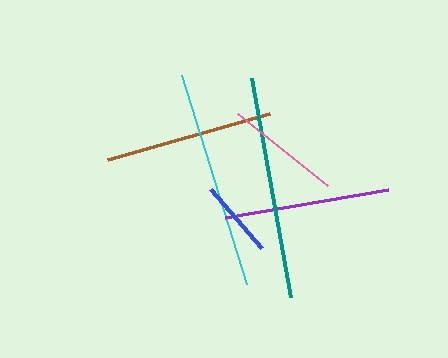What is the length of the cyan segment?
The cyan segment is approximately 219 pixels long.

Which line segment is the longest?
The teal line is the longest at approximately 223 pixels.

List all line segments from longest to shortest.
From longest to shortest: teal, cyan, brown, purple, pink, blue.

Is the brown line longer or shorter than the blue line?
The brown line is longer than the blue line.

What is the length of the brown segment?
The brown segment is approximately 168 pixels long.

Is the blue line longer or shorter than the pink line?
The pink line is longer than the blue line.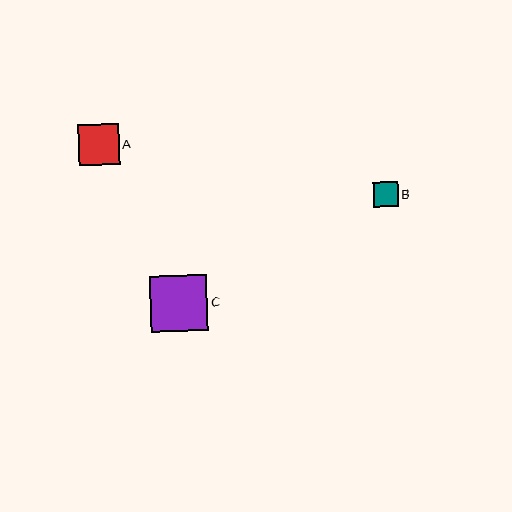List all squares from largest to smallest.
From largest to smallest: C, A, B.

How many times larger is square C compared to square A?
Square C is approximately 1.4 times the size of square A.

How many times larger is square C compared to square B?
Square C is approximately 2.3 times the size of square B.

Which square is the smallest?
Square B is the smallest with a size of approximately 25 pixels.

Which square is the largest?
Square C is the largest with a size of approximately 57 pixels.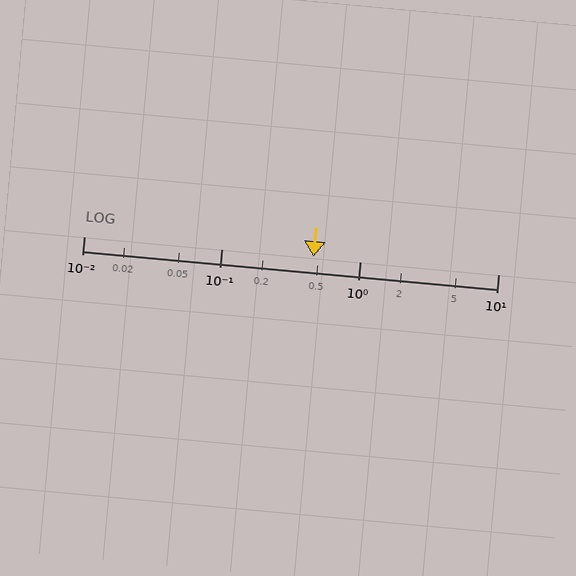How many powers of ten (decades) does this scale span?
The scale spans 3 decades, from 0.01 to 10.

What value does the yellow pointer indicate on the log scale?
The pointer indicates approximately 0.46.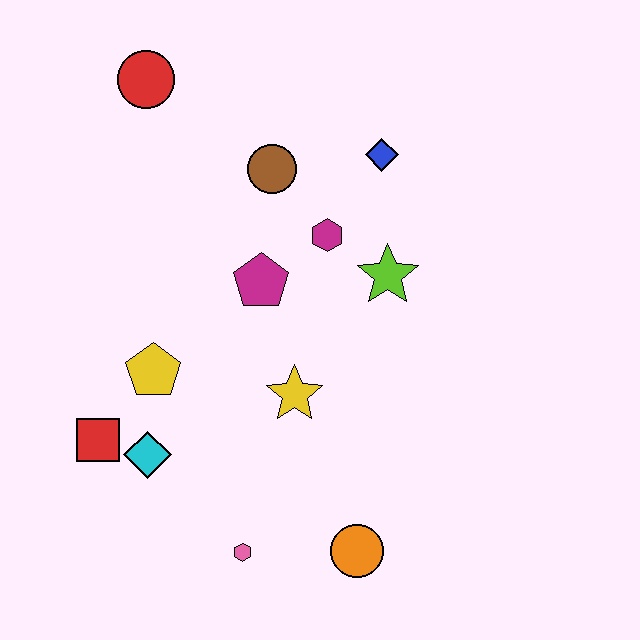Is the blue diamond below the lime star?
No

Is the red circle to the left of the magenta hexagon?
Yes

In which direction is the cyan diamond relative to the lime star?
The cyan diamond is to the left of the lime star.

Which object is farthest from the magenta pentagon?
The orange circle is farthest from the magenta pentagon.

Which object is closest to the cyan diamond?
The red square is closest to the cyan diamond.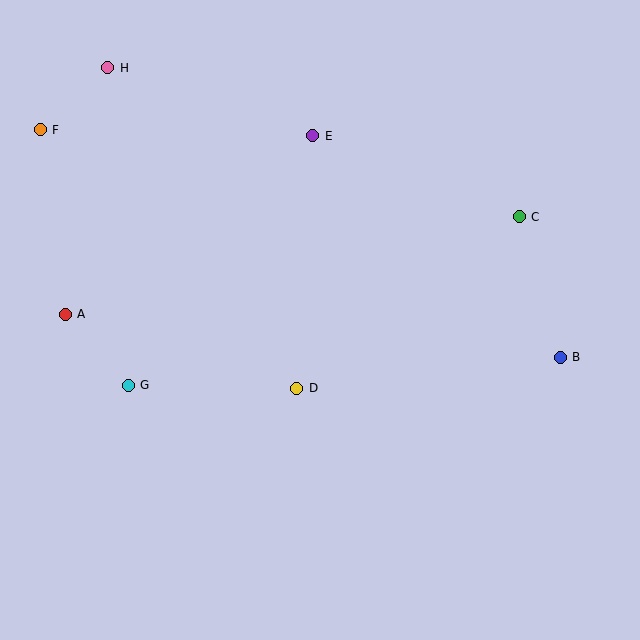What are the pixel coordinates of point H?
Point H is at (108, 68).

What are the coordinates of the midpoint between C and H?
The midpoint between C and H is at (314, 142).